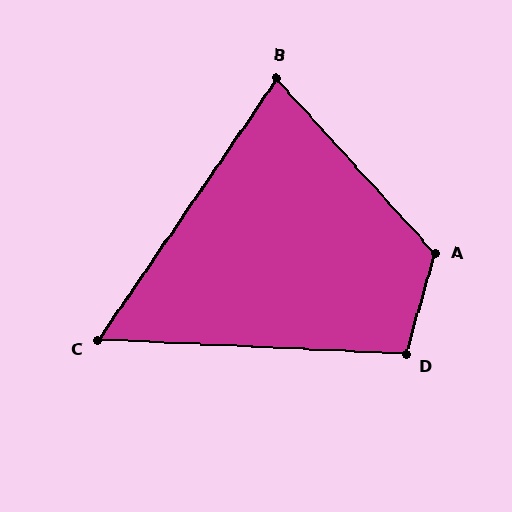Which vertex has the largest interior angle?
A, at approximately 122 degrees.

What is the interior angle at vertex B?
Approximately 76 degrees (acute).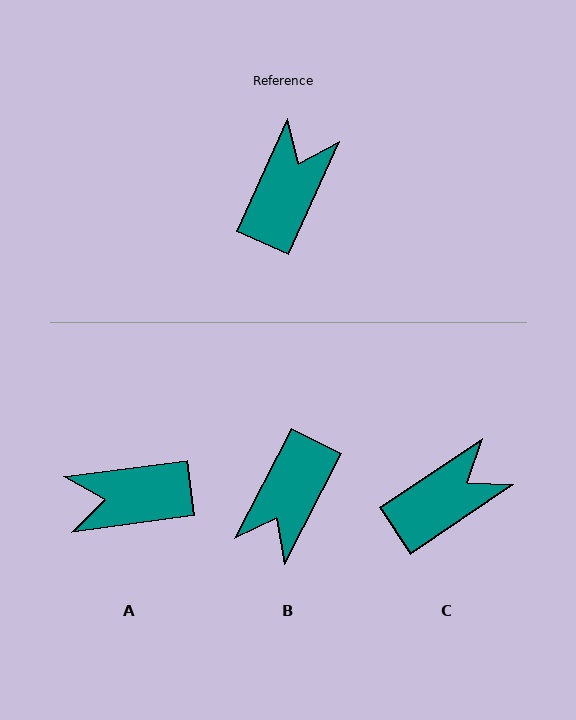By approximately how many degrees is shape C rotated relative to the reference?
Approximately 32 degrees clockwise.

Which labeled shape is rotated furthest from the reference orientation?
B, about 177 degrees away.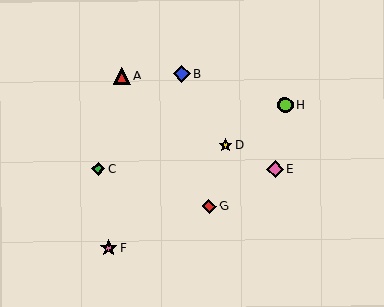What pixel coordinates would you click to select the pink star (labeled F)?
Click at (109, 248) to select the pink star F.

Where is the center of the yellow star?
The center of the yellow star is at (225, 145).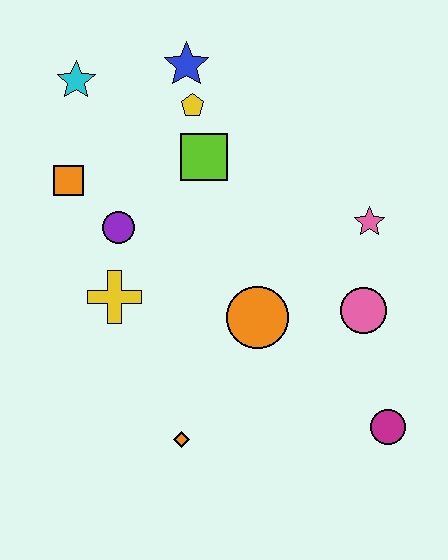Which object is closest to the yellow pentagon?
The blue star is closest to the yellow pentagon.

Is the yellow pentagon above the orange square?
Yes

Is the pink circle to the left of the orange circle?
No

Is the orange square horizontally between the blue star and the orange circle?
No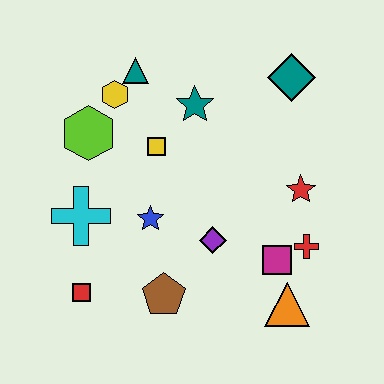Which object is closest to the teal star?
The yellow square is closest to the teal star.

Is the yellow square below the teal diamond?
Yes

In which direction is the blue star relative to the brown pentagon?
The blue star is above the brown pentagon.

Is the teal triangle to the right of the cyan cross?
Yes